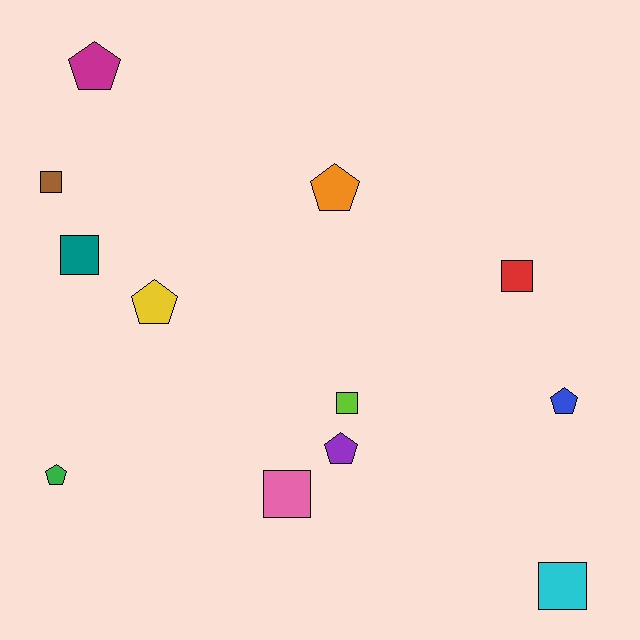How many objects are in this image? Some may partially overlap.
There are 12 objects.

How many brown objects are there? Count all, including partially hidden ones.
There is 1 brown object.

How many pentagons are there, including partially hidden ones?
There are 6 pentagons.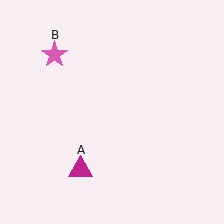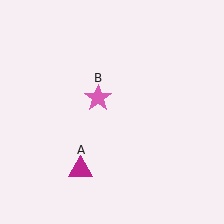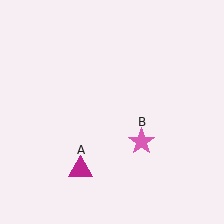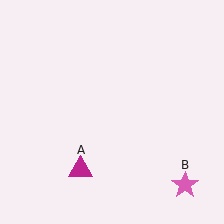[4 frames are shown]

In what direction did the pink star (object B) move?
The pink star (object B) moved down and to the right.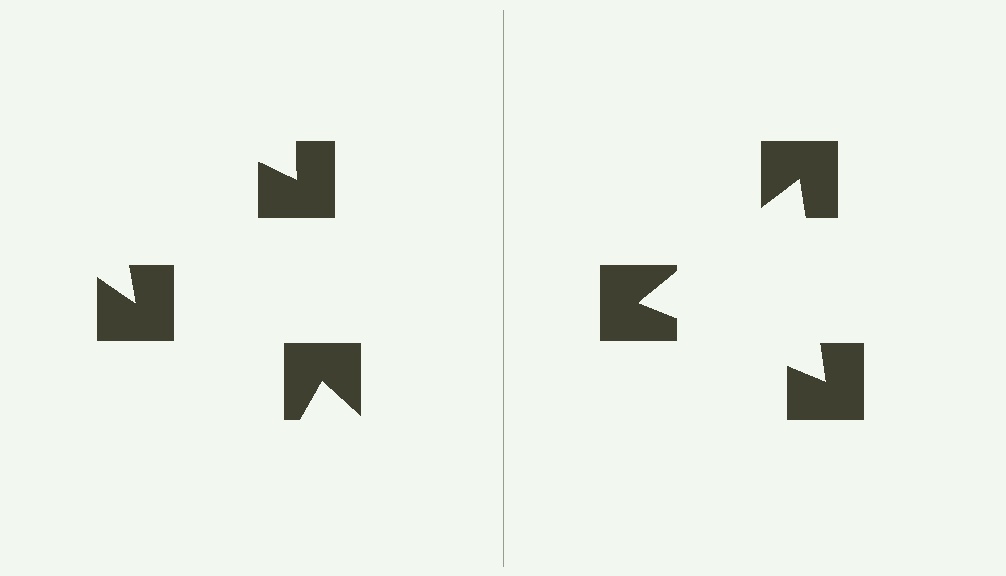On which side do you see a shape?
An illusory triangle appears on the right side. On the left side the wedge cuts are rotated, so no coherent shape forms.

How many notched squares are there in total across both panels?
6 — 3 on each side.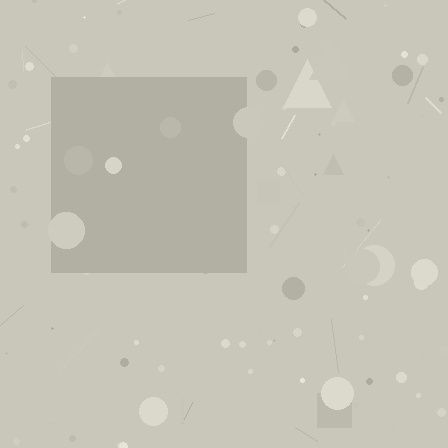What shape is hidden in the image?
A square is hidden in the image.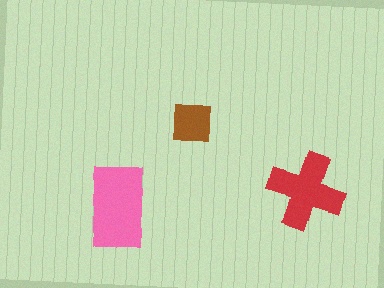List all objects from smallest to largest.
The brown square, the red cross, the pink rectangle.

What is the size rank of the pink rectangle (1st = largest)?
1st.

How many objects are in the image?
There are 3 objects in the image.